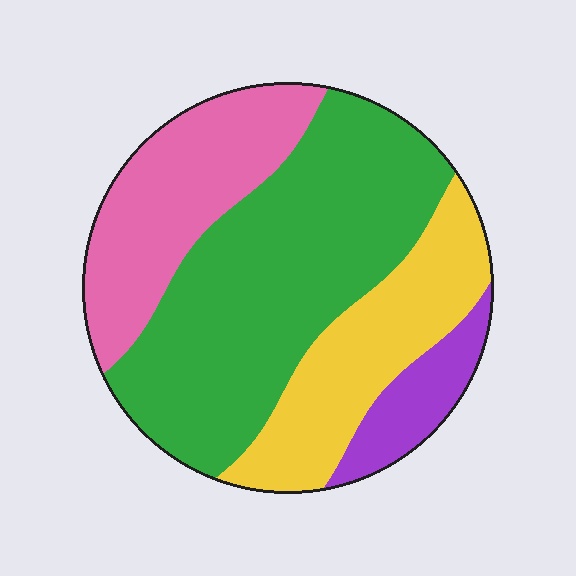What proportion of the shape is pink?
Pink covers around 25% of the shape.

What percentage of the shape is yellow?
Yellow takes up about one fifth (1/5) of the shape.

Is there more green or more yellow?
Green.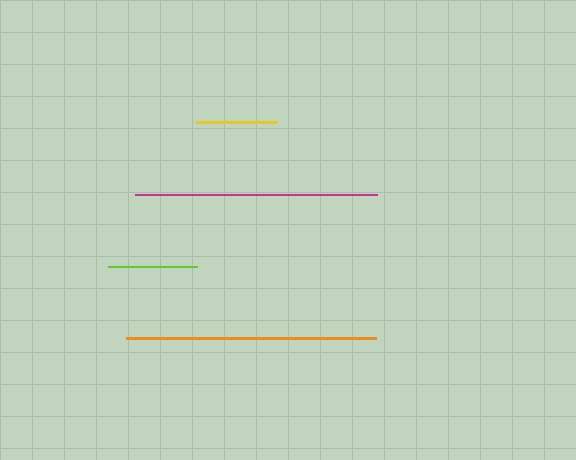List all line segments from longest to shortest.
From longest to shortest: orange, magenta, lime, yellow.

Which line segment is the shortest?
The yellow line is the shortest at approximately 81 pixels.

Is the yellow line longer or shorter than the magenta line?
The magenta line is longer than the yellow line.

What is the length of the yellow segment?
The yellow segment is approximately 81 pixels long.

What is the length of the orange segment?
The orange segment is approximately 250 pixels long.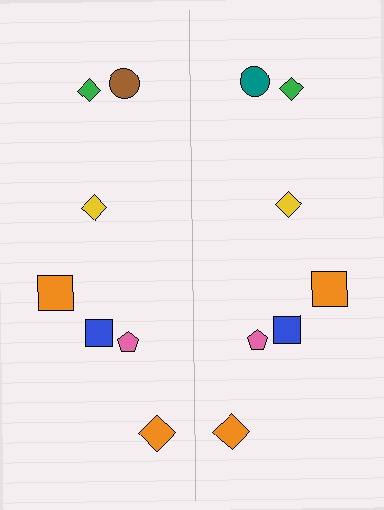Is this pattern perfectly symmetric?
No, the pattern is not perfectly symmetric. The teal circle on the right side breaks the symmetry — its mirror counterpart is brown.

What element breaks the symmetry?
The teal circle on the right side breaks the symmetry — its mirror counterpart is brown.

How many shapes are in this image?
There are 14 shapes in this image.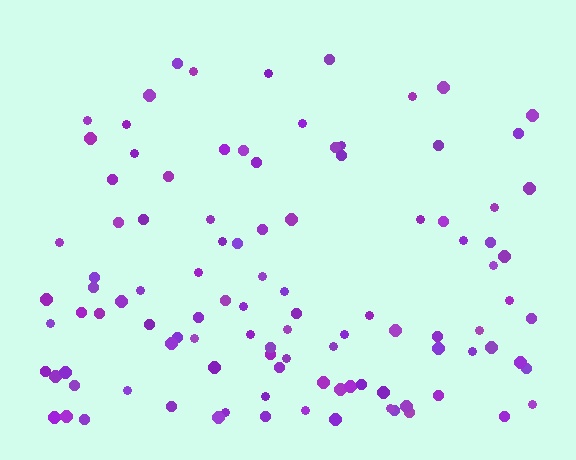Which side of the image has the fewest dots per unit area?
The top.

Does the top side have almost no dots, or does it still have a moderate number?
Still a moderate number, just noticeably fewer than the bottom.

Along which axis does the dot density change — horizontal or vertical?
Vertical.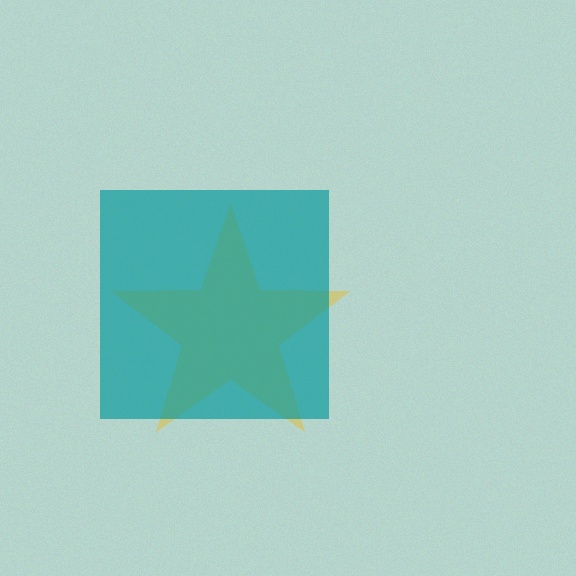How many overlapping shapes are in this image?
There are 2 overlapping shapes in the image.